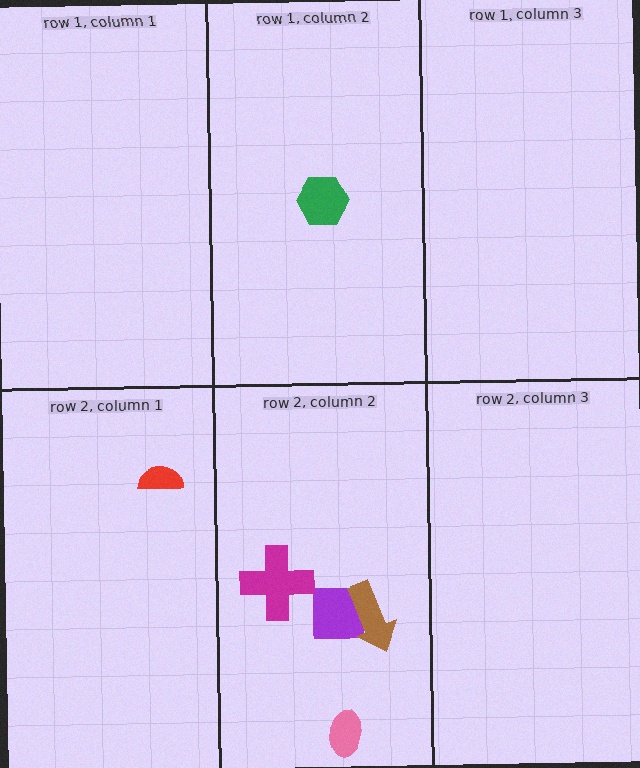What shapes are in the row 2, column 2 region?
The purple square, the pink ellipse, the brown arrow, the magenta cross.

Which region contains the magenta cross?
The row 2, column 2 region.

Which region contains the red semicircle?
The row 2, column 1 region.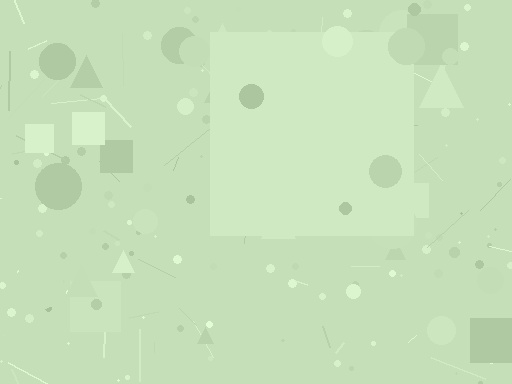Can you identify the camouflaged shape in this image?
The camouflaged shape is a square.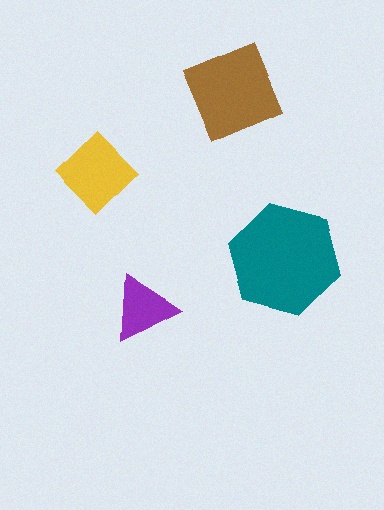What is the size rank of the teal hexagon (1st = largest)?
1st.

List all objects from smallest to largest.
The purple triangle, the yellow diamond, the brown square, the teal hexagon.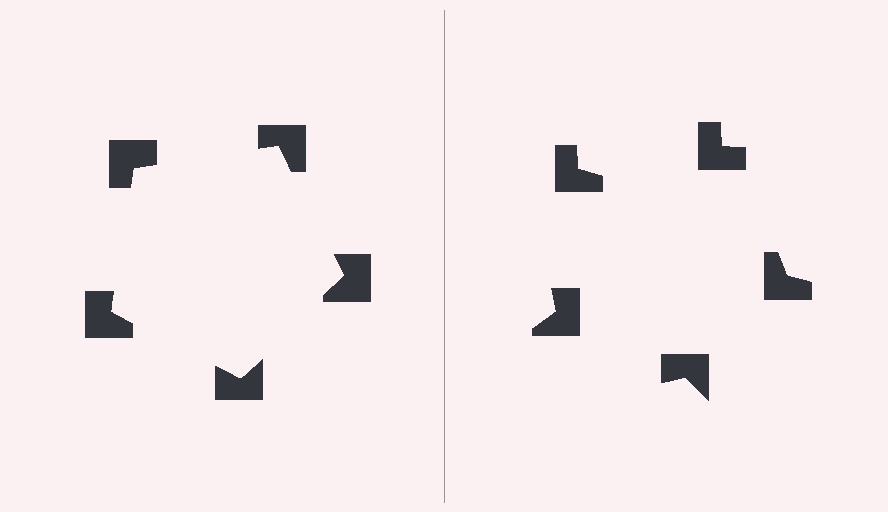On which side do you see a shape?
An illusory pentagon appears on the left side. On the right side the wedge cuts are rotated, so no coherent shape forms.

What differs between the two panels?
The notched squares are positioned identically on both sides; only the wedge orientations differ. On the left they align to a pentagon; on the right they are misaligned.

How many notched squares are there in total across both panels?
10 — 5 on each side.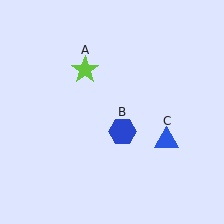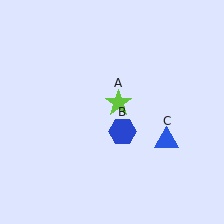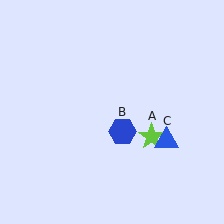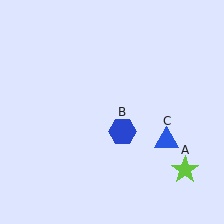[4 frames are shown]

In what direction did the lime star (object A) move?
The lime star (object A) moved down and to the right.